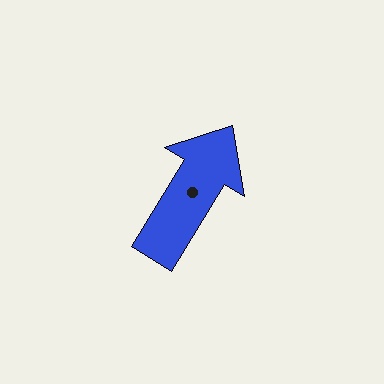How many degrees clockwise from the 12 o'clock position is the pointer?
Approximately 31 degrees.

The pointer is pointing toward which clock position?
Roughly 1 o'clock.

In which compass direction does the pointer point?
Northeast.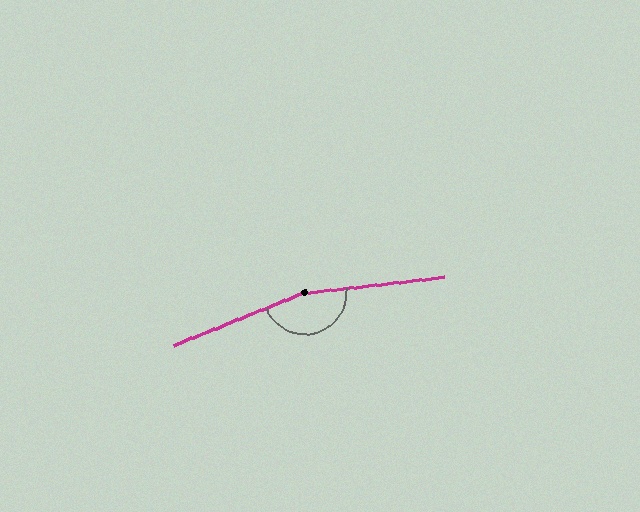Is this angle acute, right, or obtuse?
It is obtuse.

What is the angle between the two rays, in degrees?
Approximately 164 degrees.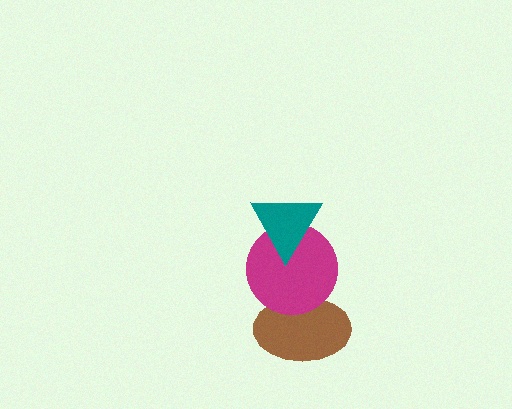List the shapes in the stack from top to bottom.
From top to bottom: the teal triangle, the magenta circle, the brown ellipse.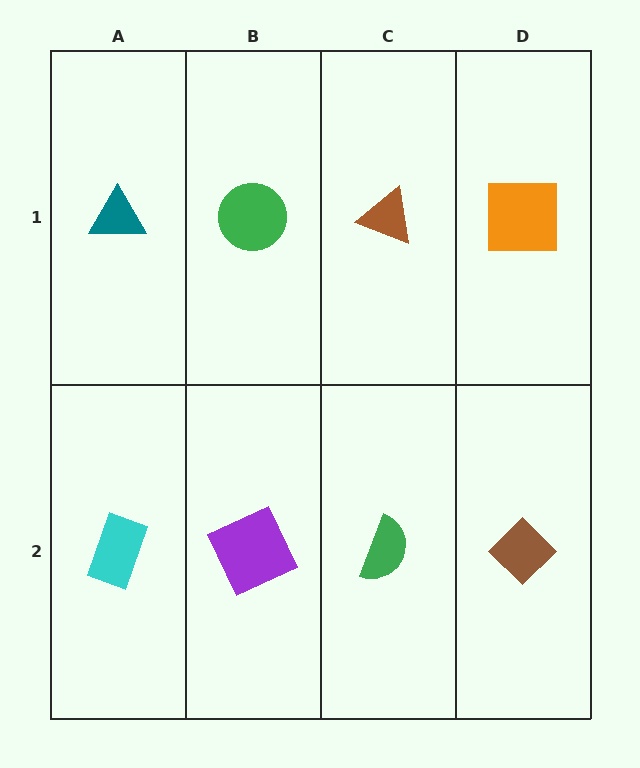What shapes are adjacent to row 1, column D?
A brown diamond (row 2, column D), a brown triangle (row 1, column C).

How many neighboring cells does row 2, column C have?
3.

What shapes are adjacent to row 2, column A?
A teal triangle (row 1, column A), a purple square (row 2, column B).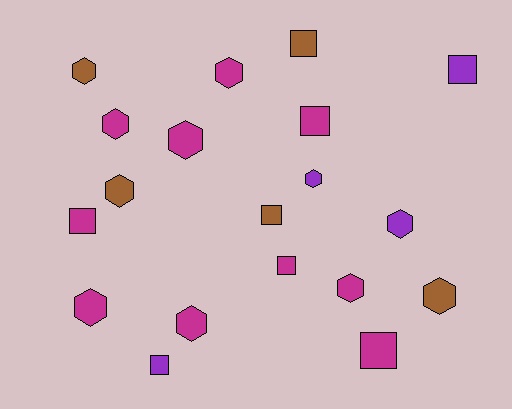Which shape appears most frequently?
Hexagon, with 11 objects.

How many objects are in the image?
There are 19 objects.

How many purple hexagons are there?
There are 2 purple hexagons.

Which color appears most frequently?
Magenta, with 10 objects.